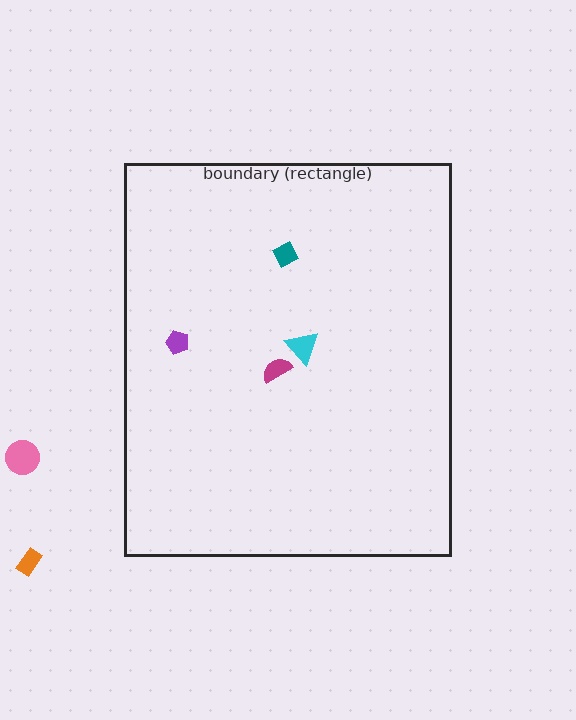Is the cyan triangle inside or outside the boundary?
Inside.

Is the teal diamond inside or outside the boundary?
Inside.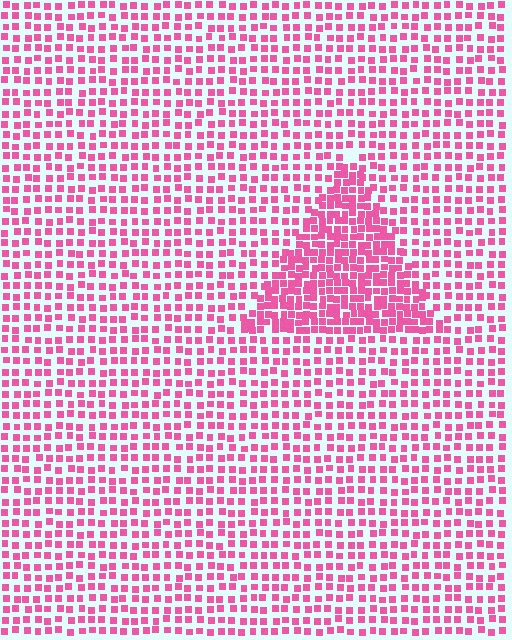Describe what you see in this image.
The image contains small pink elements arranged at two different densities. A triangle-shaped region is visible where the elements are more densely packed than the surrounding area.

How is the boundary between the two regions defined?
The boundary is defined by a change in element density (approximately 1.9x ratio). All elements are the same color, size, and shape.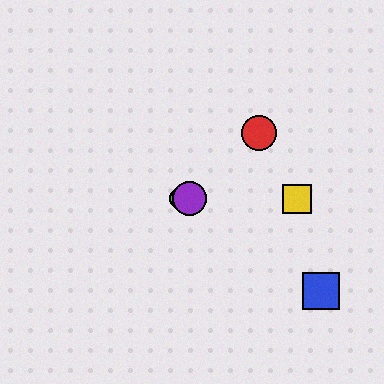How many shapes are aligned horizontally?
3 shapes (the green circle, the yellow square, the purple circle) are aligned horizontally.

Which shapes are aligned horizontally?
The green circle, the yellow square, the purple circle are aligned horizontally.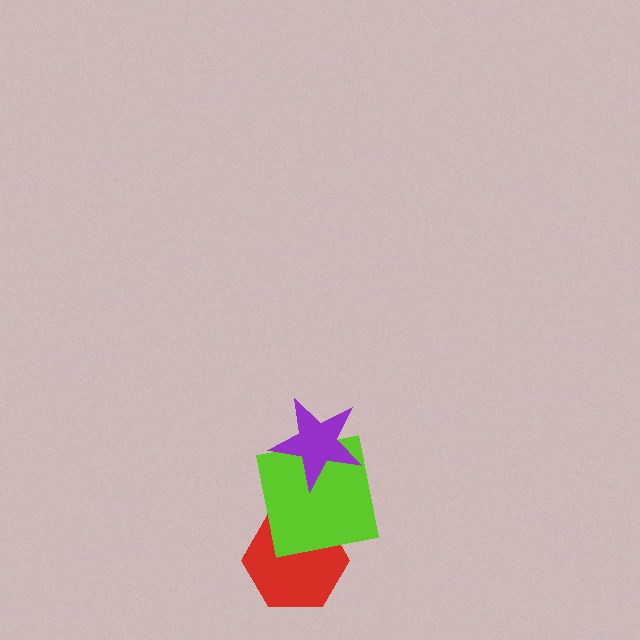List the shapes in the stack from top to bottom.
From top to bottom: the purple star, the lime square, the red hexagon.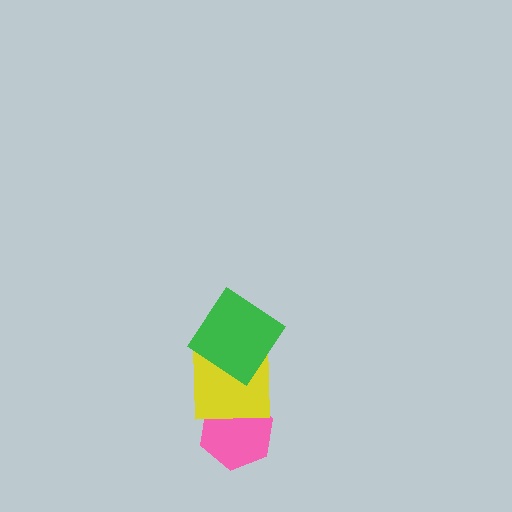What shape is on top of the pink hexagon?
The yellow square is on top of the pink hexagon.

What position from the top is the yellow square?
The yellow square is 2nd from the top.